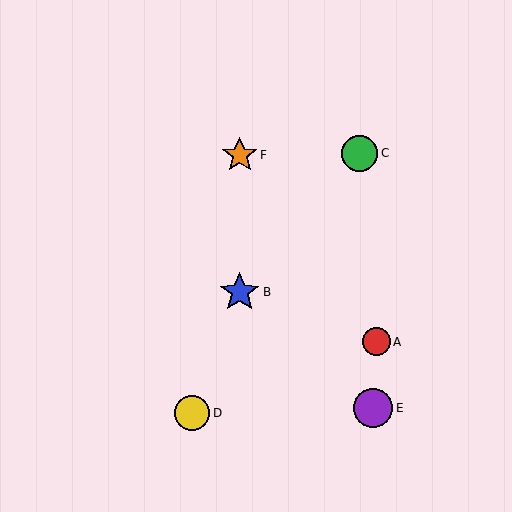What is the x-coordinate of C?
Object C is at x≈360.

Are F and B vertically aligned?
Yes, both are at x≈240.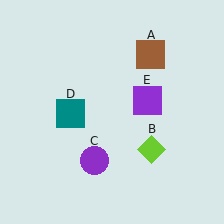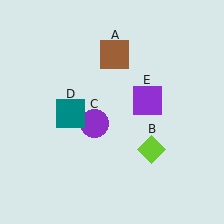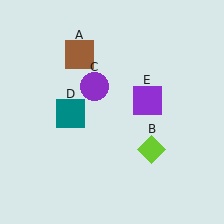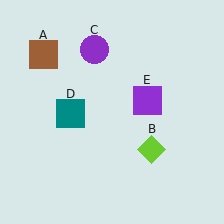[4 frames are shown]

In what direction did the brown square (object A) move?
The brown square (object A) moved left.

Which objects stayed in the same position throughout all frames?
Lime diamond (object B) and teal square (object D) and purple square (object E) remained stationary.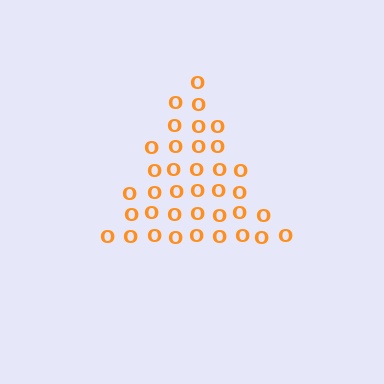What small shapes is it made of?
It is made of small letter O's.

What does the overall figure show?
The overall figure shows a triangle.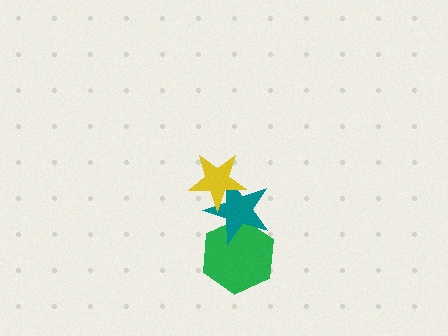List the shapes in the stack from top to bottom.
From top to bottom: the yellow star, the teal star, the green hexagon.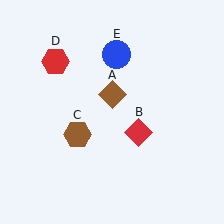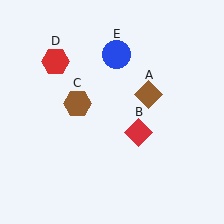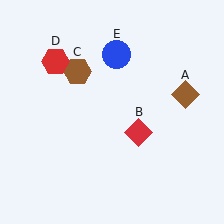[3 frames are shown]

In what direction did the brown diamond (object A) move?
The brown diamond (object A) moved right.